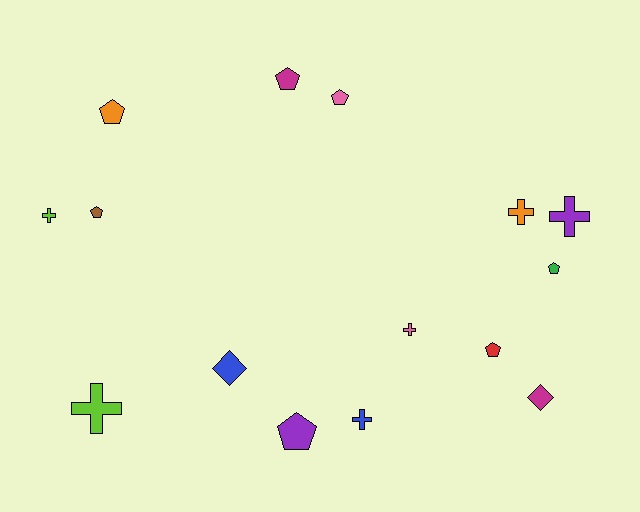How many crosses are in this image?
There are 6 crosses.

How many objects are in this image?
There are 15 objects.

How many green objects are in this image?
There is 1 green object.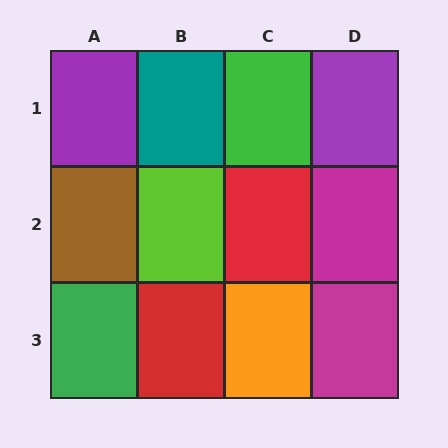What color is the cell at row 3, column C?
Orange.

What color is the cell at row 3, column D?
Magenta.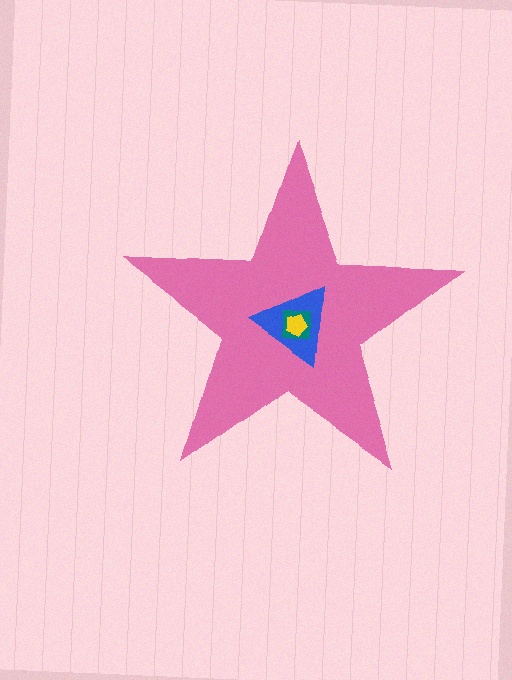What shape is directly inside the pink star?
The blue triangle.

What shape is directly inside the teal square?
The yellow pentagon.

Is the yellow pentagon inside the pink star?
Yes.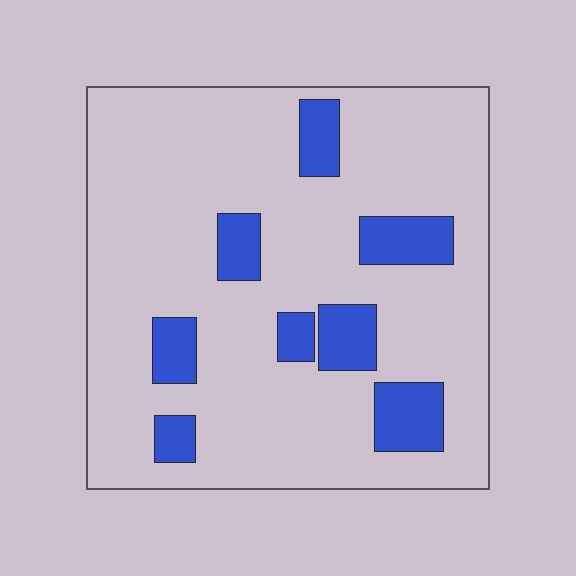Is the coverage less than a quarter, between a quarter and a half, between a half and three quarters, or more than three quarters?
Less than a quarter.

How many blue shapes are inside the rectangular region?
8.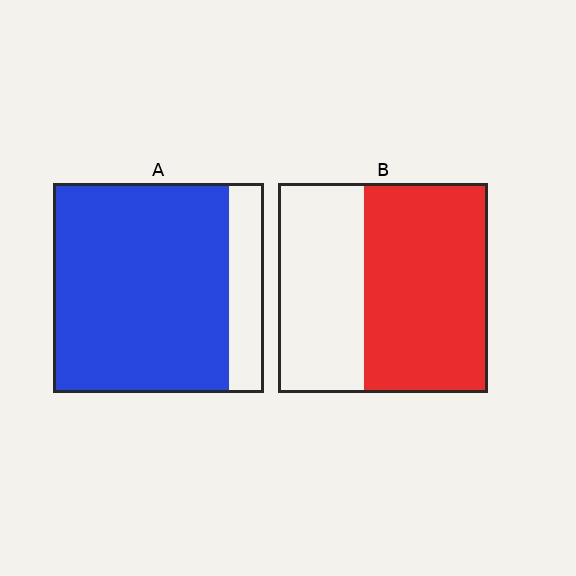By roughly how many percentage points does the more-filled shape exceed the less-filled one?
By roughly 25 percentage points (A over B).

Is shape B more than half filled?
Yes.